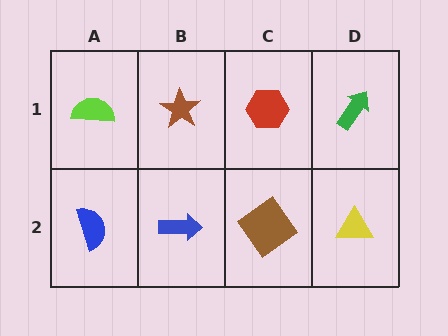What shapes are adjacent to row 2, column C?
A red hexagon (row 1, column C), a blue arrow (row 2, column B), a yellow triangle (row 2, column D).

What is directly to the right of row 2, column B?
A brown diamond.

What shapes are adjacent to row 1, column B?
A blue arrow (row 2, column B), a lime semicircle (row 1, column A), a red hexagon (row 1, column C).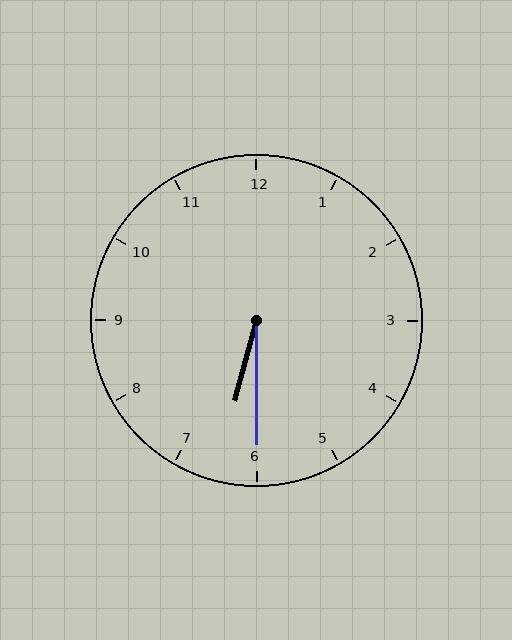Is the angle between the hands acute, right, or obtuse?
It is acute.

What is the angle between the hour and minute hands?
Approximately 15 degrees.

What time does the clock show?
6:30.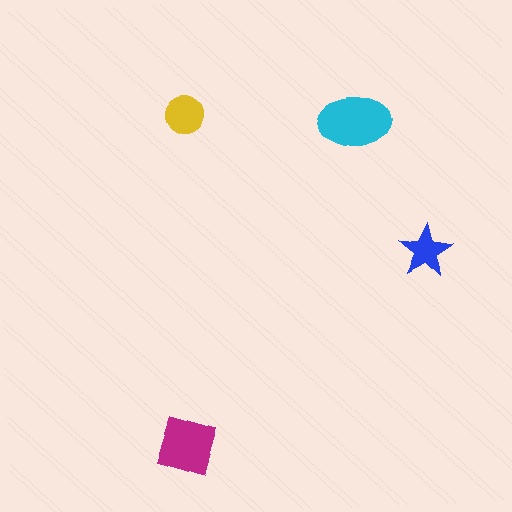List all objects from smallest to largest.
The blue star, the yellow circle, the magenta diamond, the cyan ellipse.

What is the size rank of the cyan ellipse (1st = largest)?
1st.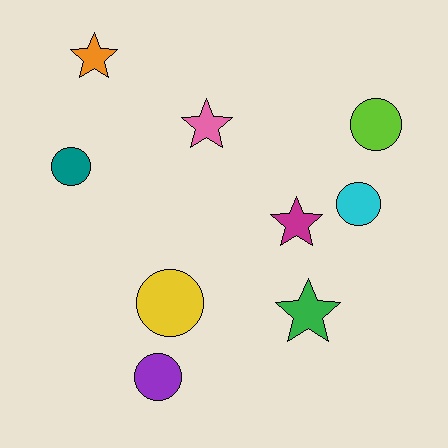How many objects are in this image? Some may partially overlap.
There are 9 objects.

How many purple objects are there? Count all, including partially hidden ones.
There is 1 purple object.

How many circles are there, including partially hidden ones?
There are 5 circles.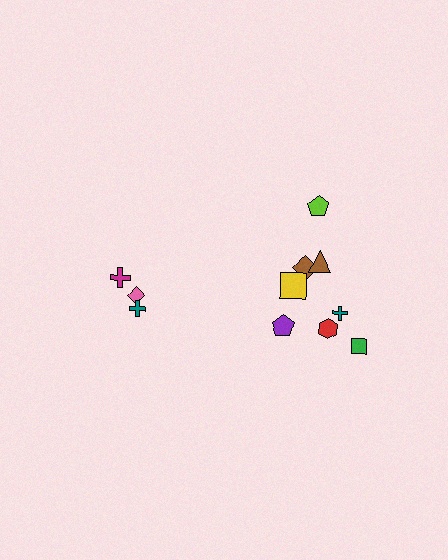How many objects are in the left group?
There are 3 objects.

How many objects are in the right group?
There are 8 objects.